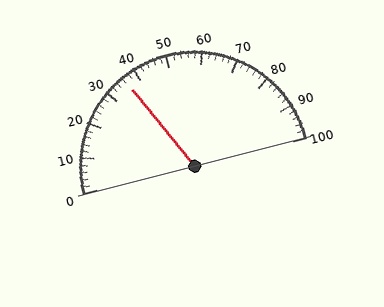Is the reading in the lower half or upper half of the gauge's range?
The reading is in the lower half of the range (0 to 100).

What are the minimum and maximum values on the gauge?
The gauge ranges from 0 to 100.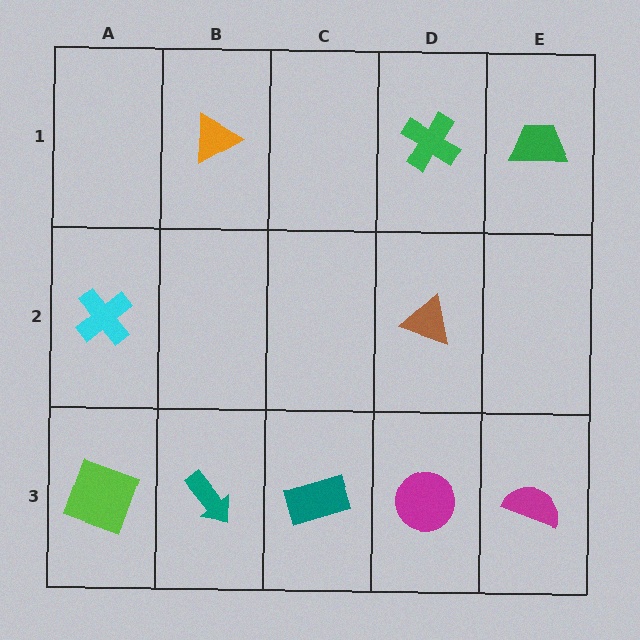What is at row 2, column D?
A brown triangle.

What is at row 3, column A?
A lime square.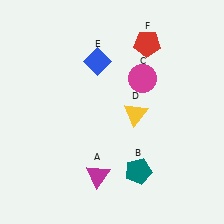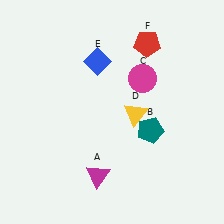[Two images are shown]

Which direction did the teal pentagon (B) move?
The teal pentagon (B) moved up.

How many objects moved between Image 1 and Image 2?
1 object moved between the two images.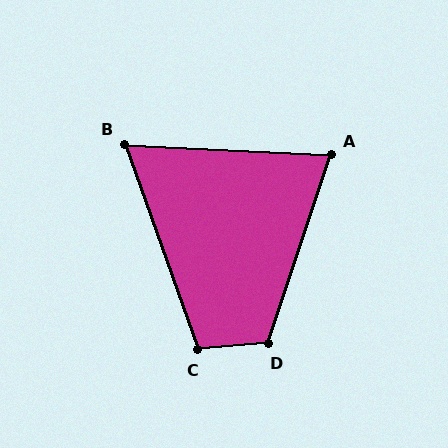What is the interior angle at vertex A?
Approximately 75 degrees (acute).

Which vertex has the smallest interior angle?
B, at approximately 67 degrees.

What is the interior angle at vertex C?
Approximately 105 degrees (obtuse).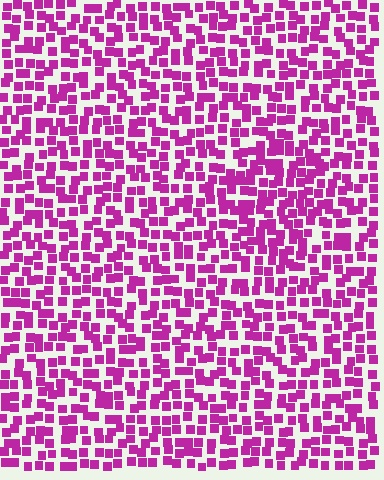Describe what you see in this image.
The image contains small magenta elements arranged at two different densities. A diamond-shaped region is visible where the elements are more densely packed than the surrounding area.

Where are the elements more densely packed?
The elements are more densely packed inside the diamond boundary.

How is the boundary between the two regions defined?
The boundary is defined by a change in element density (approximately 1.3x ratio). All elements are the same color, size, and shape.